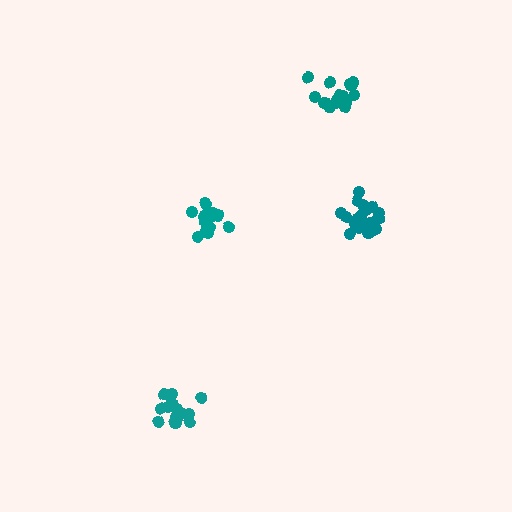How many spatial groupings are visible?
There are 4 spatial groupings.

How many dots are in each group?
Group 1: 20 dots, Group 2: 15 dots, Group 3: 14 dots, Group 4: 16 dots (65 total).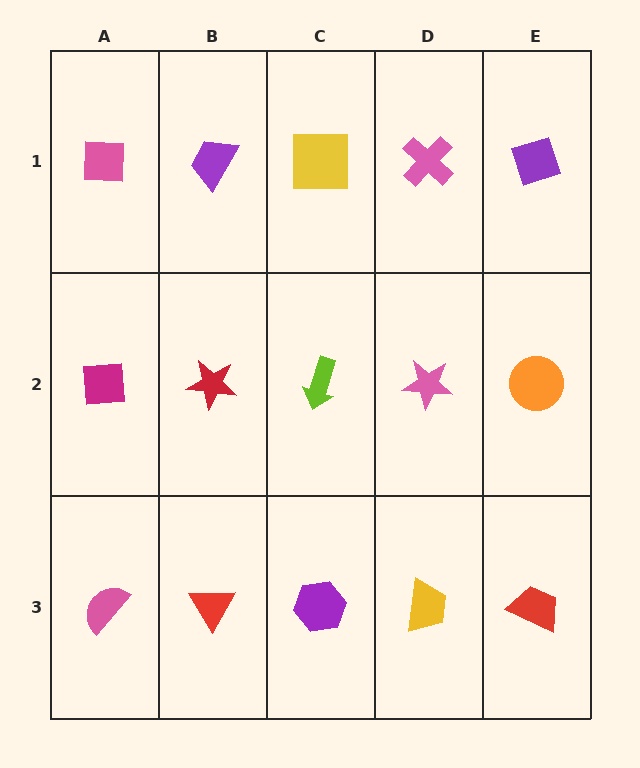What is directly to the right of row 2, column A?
A red star.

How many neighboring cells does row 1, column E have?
2.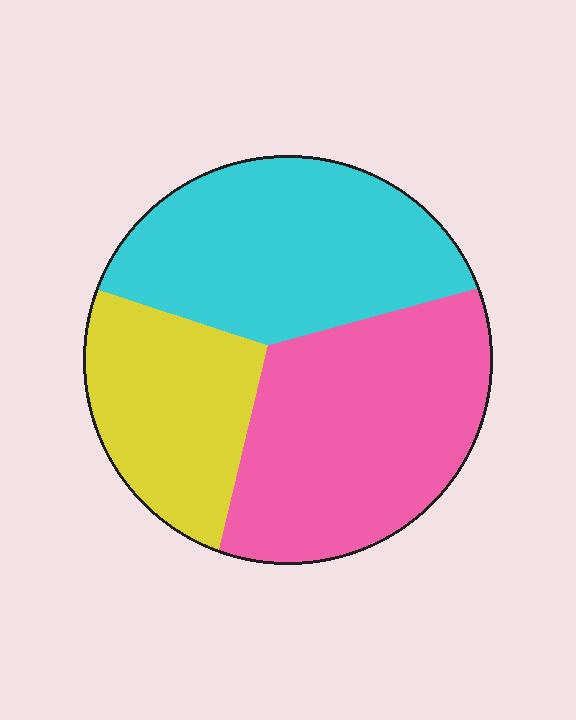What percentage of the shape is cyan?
Cyan covers roughly 35% of the shape.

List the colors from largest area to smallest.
From largest to smallest: pink, cyan, yellow.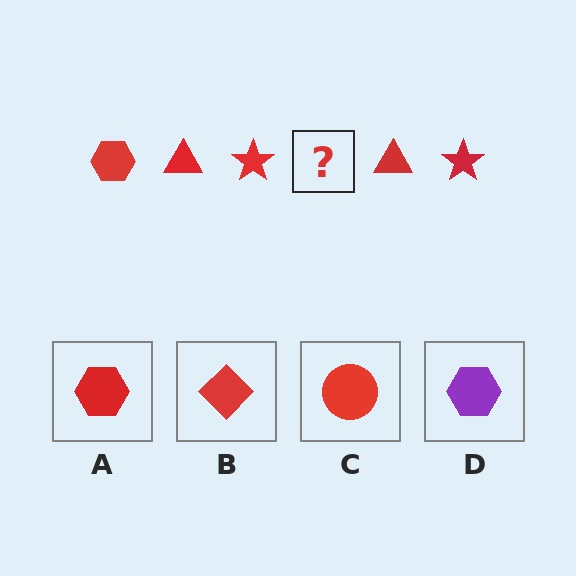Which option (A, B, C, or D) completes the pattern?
A.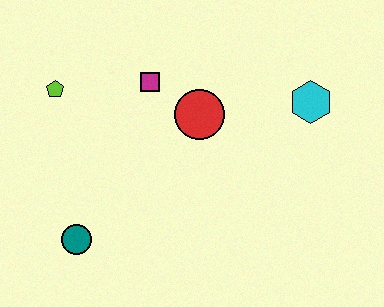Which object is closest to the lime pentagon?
The magenta square is closest to the lime pentagon.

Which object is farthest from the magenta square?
The teal circle is farthest from the magenta square.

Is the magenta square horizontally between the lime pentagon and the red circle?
Yes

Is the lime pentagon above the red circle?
Yes